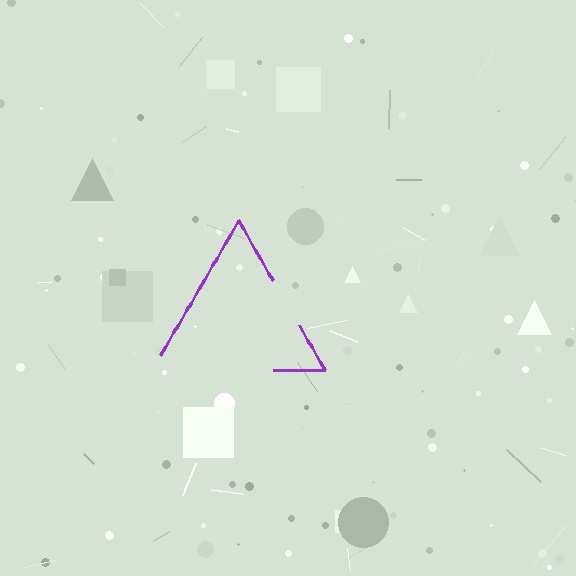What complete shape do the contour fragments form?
The contour fragments form a triangle.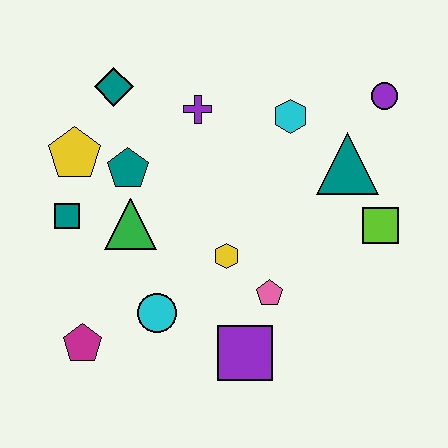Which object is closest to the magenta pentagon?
The cyan circle is closest to the magenta pentagon.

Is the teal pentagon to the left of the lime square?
Yes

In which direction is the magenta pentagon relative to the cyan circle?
The magenta pentagon is to the left of the cyan circle.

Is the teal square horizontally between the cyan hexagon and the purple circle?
No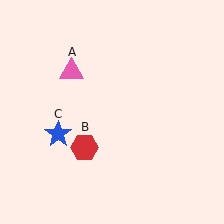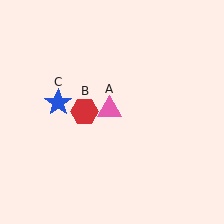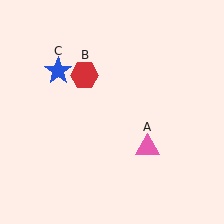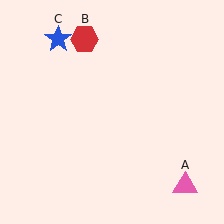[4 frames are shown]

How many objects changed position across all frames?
3 objects changed position: pink triangle (object A), red hexagon (object B), blue star (object C).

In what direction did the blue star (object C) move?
The blue star (object C) moved up.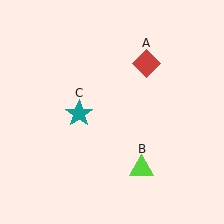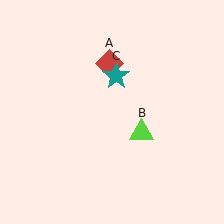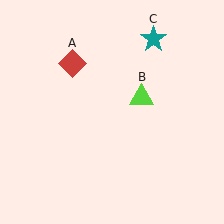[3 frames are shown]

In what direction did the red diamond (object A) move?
The red diamond (object A) moved left.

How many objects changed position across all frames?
3 objects changed position: red diamond (object A), lime triangle (object B), teal star (object C).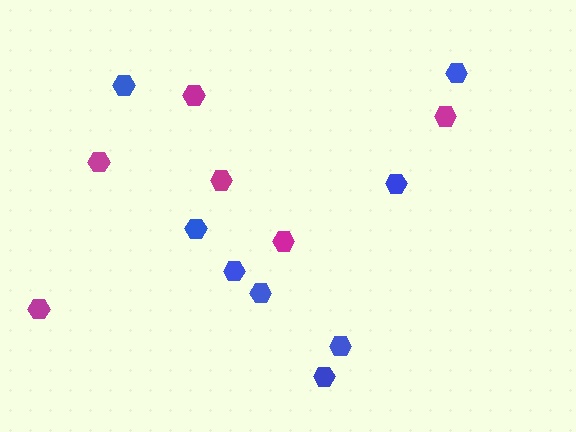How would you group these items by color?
There are 2 groups: one group of blue hexagons (8) and one group of magenta hexagons (6).